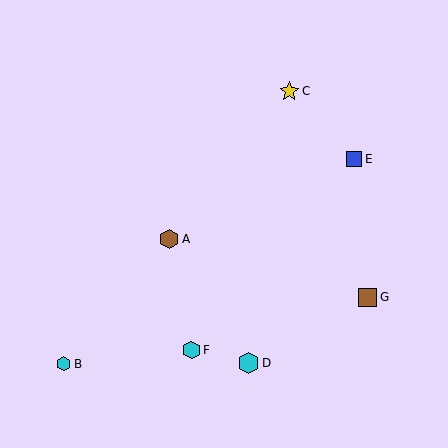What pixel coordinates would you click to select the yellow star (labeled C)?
Click at (289, 91) to select the yellow star C.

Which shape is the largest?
The cyan hexagon (labeled D) is the largest.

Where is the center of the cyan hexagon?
The center of the cyan hexagon is at (64, 364).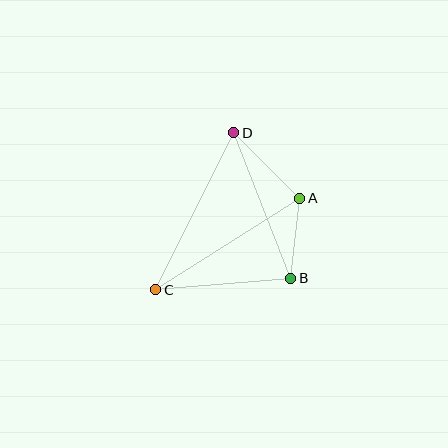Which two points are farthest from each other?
Points C and D are farthest from each other.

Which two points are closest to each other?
Points A and B are closest to each other.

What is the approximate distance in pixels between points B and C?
The distance between B and C is approximately 136 pixels.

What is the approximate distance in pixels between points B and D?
The distance between B and D is approximately 157 pixels.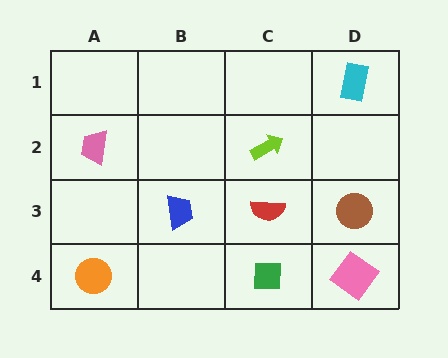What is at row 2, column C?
A lime arrow.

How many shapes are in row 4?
3 shapes.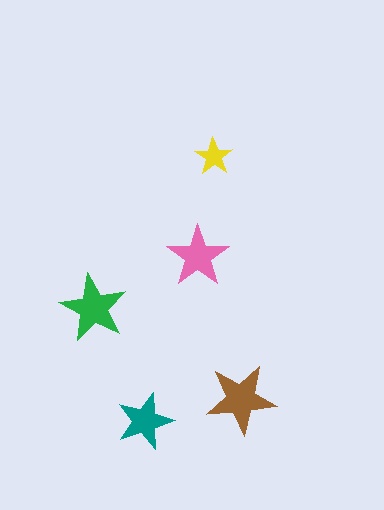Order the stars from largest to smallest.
the brown one, the green one, the pink one, the teal one, the yellow one.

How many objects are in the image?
There are 5 objects in the image.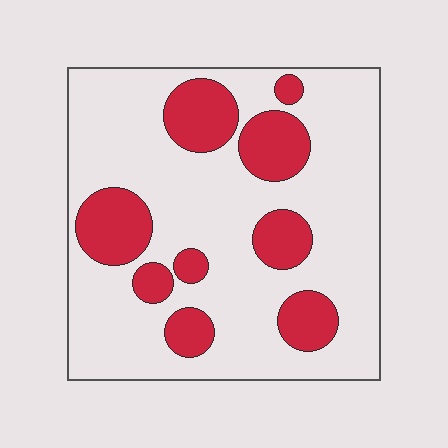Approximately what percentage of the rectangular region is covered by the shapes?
Approximately 25%.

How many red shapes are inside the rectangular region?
9.